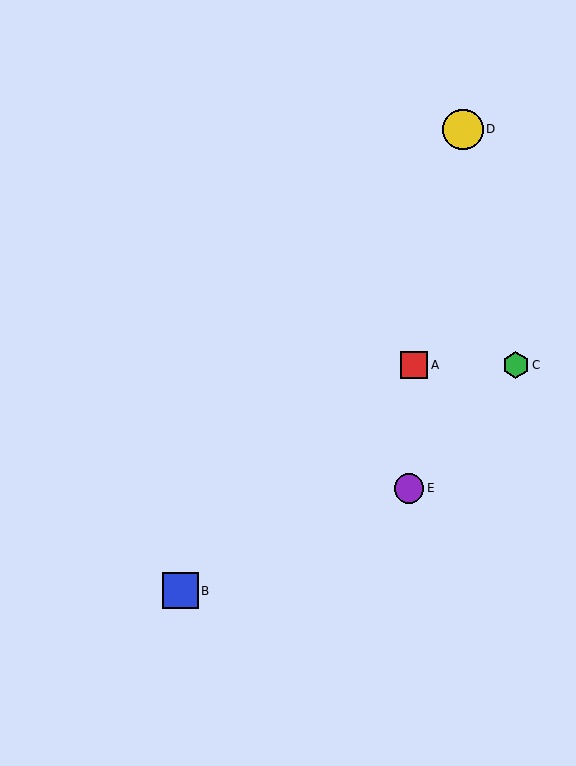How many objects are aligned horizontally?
2 objects (A, C) are aligned horizontally.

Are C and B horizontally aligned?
No, C is at y≈365 and B is at y≈591.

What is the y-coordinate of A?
Object A is at y≈365.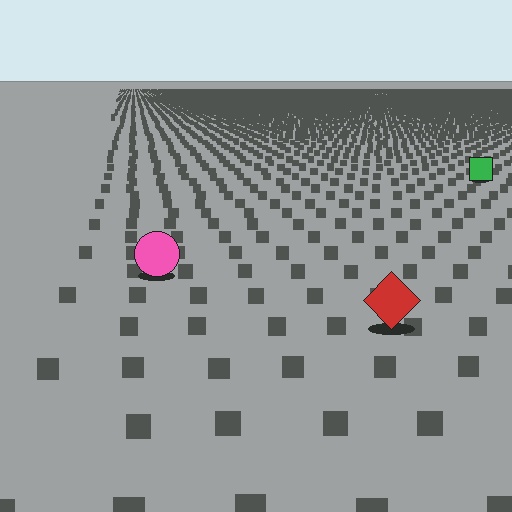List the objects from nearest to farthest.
From nearest to farthest: the red diamond, the pink circle, the green square.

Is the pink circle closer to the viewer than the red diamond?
No. The red diamond is closer — you can tell from the texture gradient: the ground texture is coarser near it.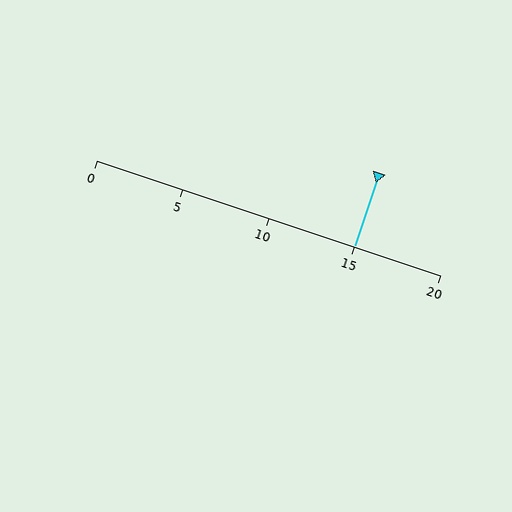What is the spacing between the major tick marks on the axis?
The major ticks are spaced 5 apart.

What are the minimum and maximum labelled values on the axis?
The axis runs from 0 to 20.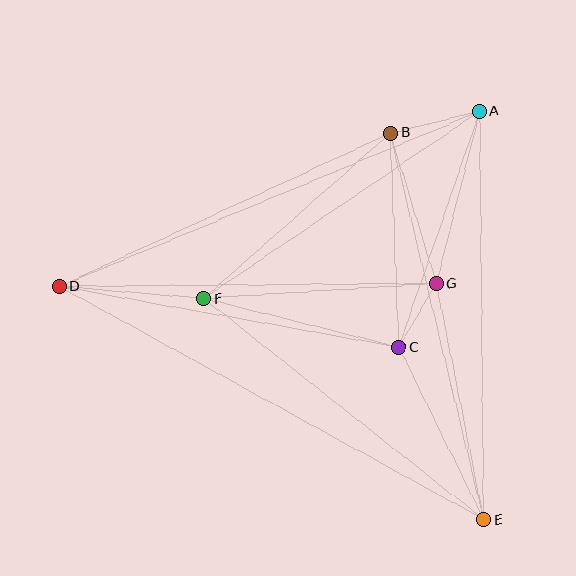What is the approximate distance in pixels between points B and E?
The distance between B and E is approximately 398 pixels.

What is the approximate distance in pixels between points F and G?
The distance between F and G is approximately 233 pixels.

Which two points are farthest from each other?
Points D and E are farthest from each other.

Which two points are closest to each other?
Points C and G are closest to each other.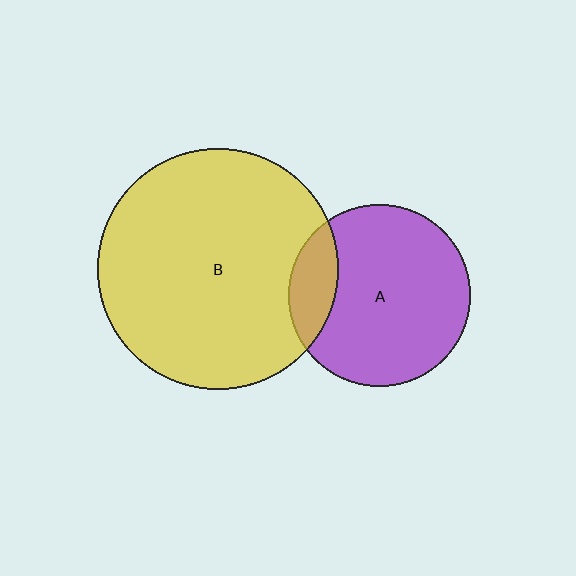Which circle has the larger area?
Circle B (yellow).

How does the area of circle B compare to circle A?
Approximately 1.8 times.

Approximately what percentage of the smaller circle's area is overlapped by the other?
Approximately 15%.